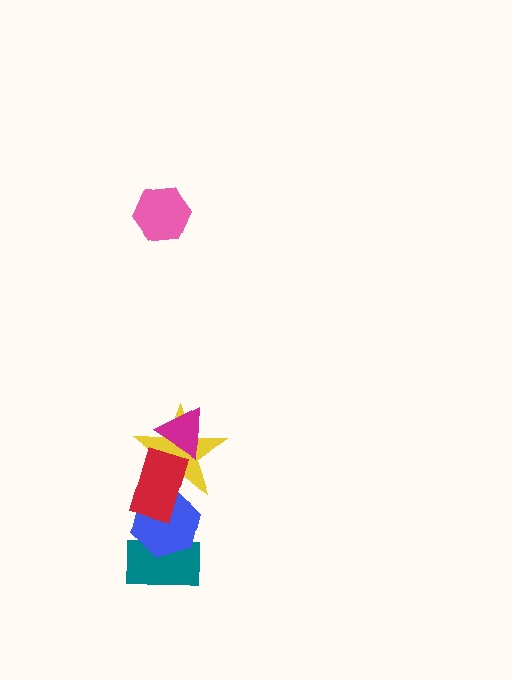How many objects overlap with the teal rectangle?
1 object overlaps with the teal rectangle.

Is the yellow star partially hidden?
Yes, it is partially covered by another shape.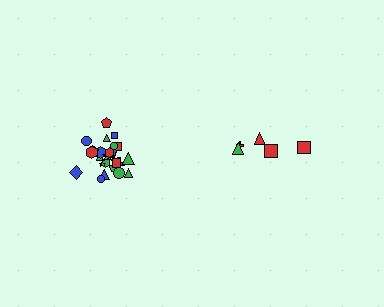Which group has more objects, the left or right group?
The left group.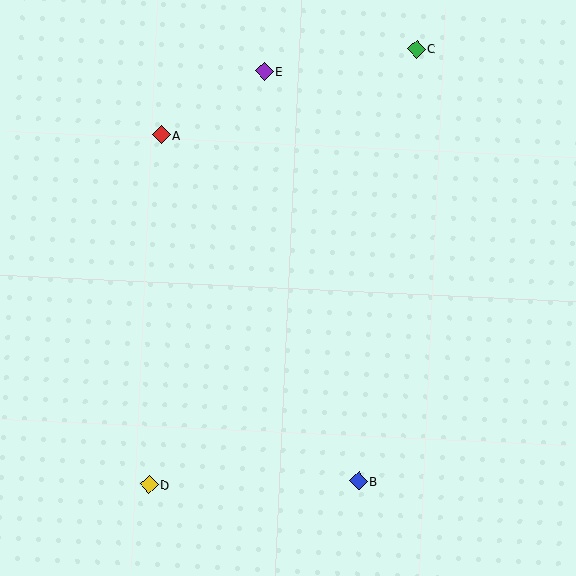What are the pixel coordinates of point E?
Point E is at (264, 71).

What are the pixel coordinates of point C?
Point C is at (417, 49).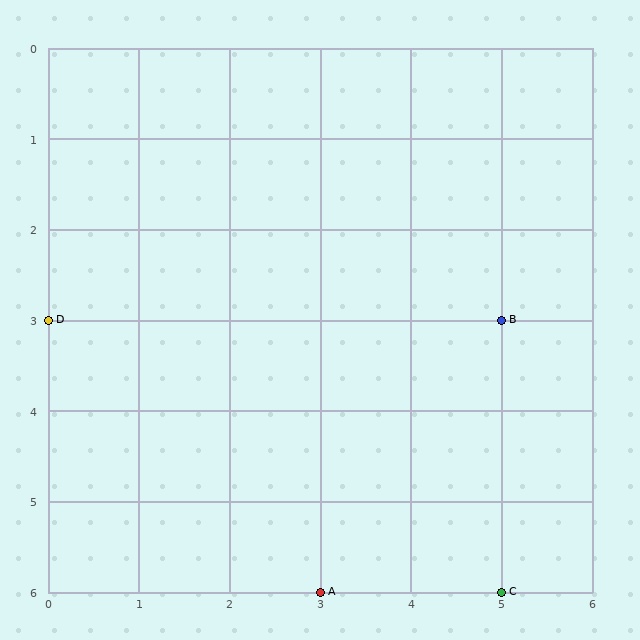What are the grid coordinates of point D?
Point D is at grid coordinates (0, 3).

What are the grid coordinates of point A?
Point A is at grid coordinates (3, 6).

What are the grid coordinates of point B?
Point B is at grid coordinates (5, 3).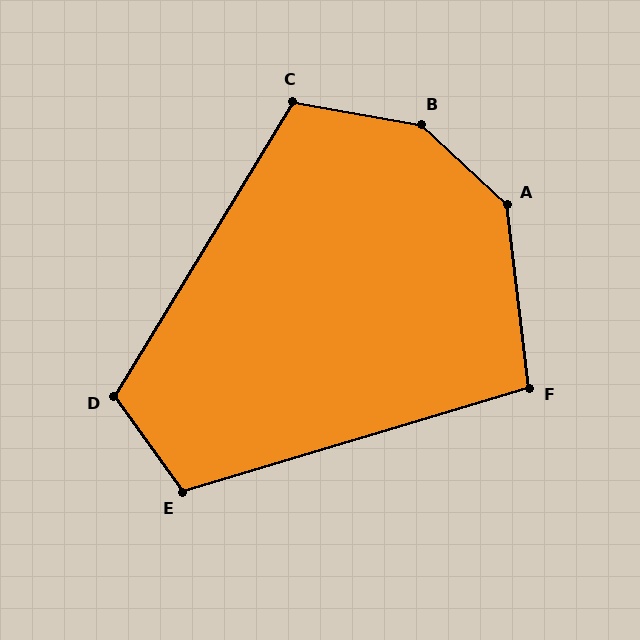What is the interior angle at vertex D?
Approximately 113 degrees (obtuse).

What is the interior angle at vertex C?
Approximately 111 degrees (obtuse).